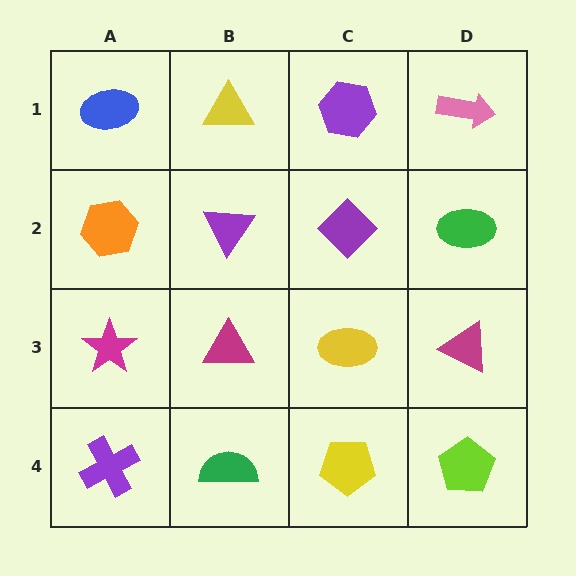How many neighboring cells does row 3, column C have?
4.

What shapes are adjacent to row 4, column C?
A yellow ellipse (row 3, column C), a green semicircle (row 4, column B), a lime pentagon (row 4, column D).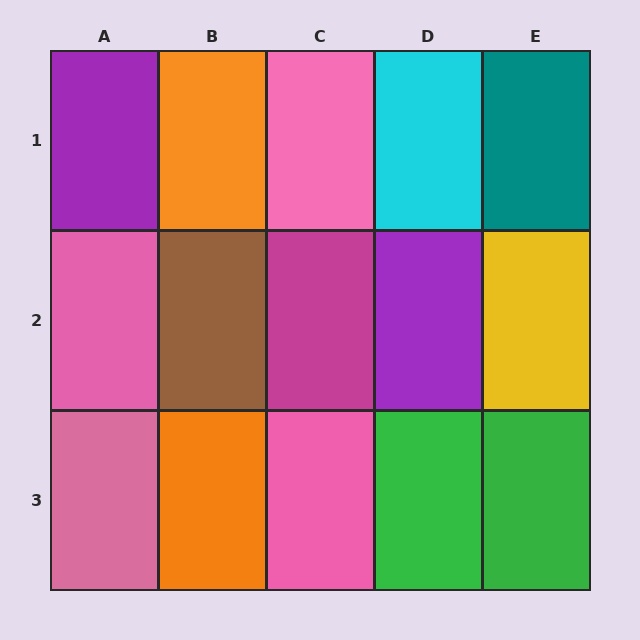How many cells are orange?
2 cells are orange.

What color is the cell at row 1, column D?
Cyan.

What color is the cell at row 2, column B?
Brown.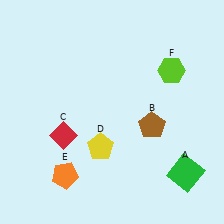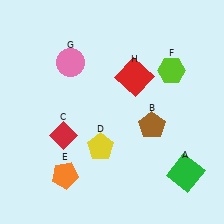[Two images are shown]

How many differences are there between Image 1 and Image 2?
There are 2 differences between the two images.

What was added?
A pink circle (G), a red square (H) were added in Image 2.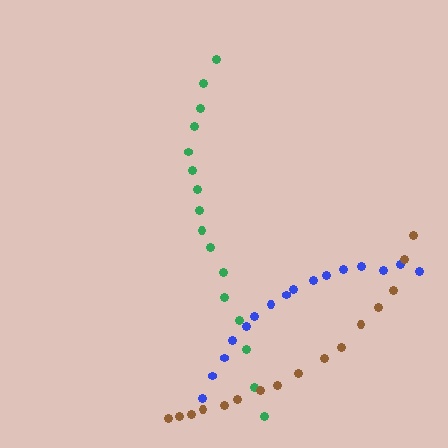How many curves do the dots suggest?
There are 3 distinct paths.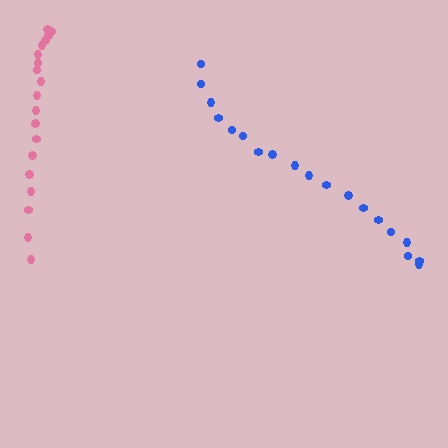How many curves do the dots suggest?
There are 2 distinct paths.